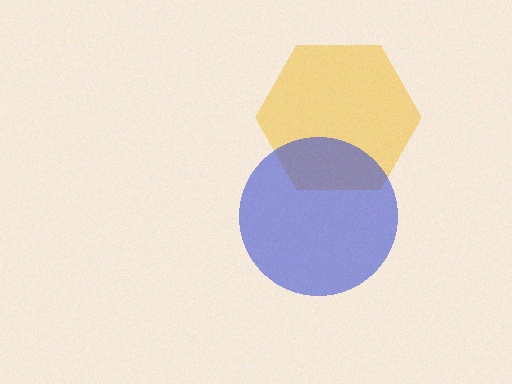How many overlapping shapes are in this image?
There are 2 overlapping shapes in the image.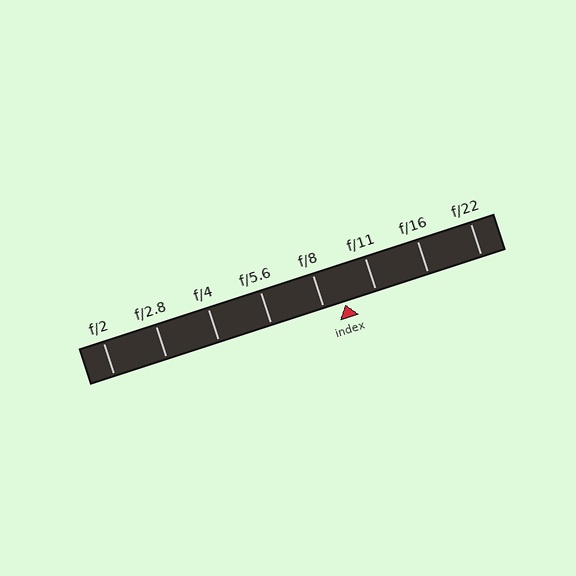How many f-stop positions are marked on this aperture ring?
There are 8 f-stop positions marked.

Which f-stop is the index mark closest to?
The index mark is closest to f/8.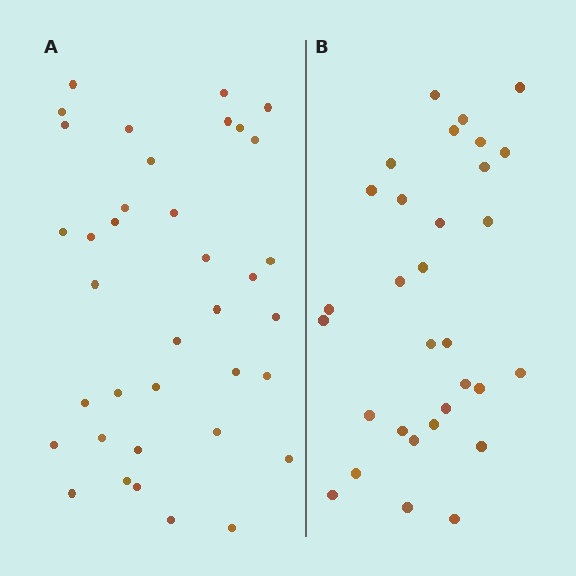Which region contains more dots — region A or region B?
Region A (the left region) has more dots.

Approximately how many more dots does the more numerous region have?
Region A has about 6 more dots than region B.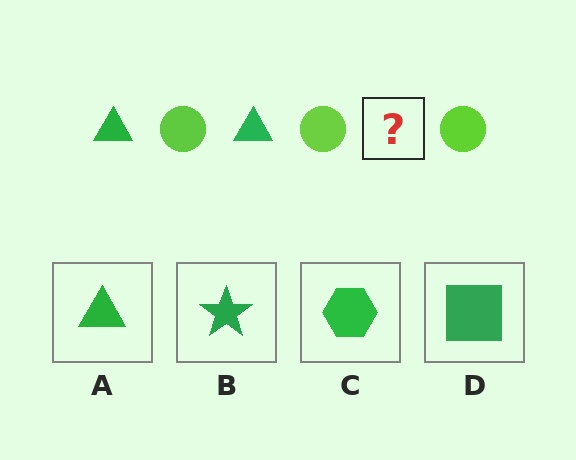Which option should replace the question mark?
Option A.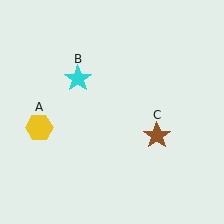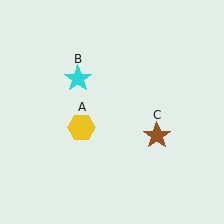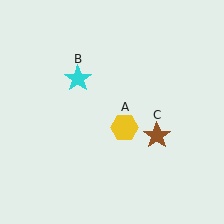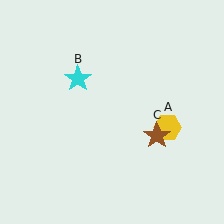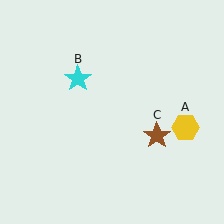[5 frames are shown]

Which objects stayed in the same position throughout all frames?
Cyan star (object B) and brown star (object C) remained stationary.